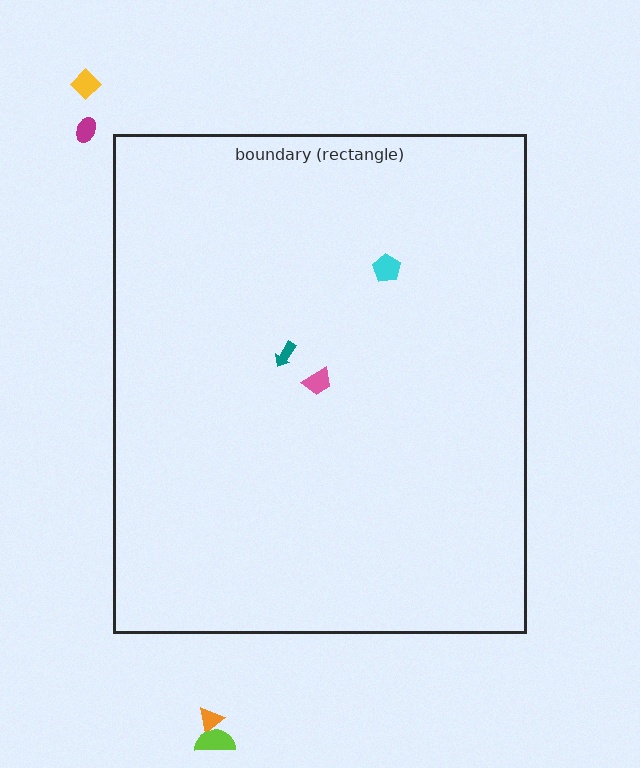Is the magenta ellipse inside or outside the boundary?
Outside.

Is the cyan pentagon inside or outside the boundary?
Inside.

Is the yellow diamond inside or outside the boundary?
Outside.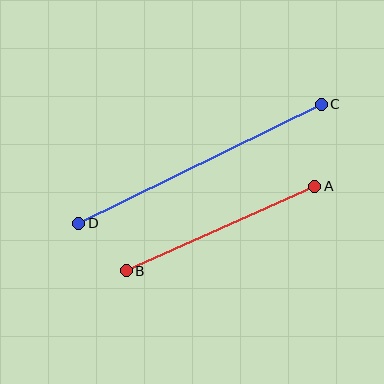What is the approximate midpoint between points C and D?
The midpoint is at approximately (200, 164) pixels.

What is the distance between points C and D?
The distance is approximately 270 pixels.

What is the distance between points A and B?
The distance is approximately 207 pixels.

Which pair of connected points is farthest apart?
Points C and D are farthest apart.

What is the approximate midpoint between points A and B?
The midpoint is at approximately (220, 229) pixels.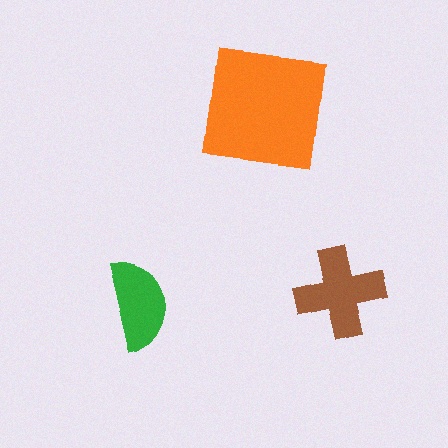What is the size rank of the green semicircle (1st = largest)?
3rd.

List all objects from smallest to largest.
The green semicircle, the brown cross, the orange square.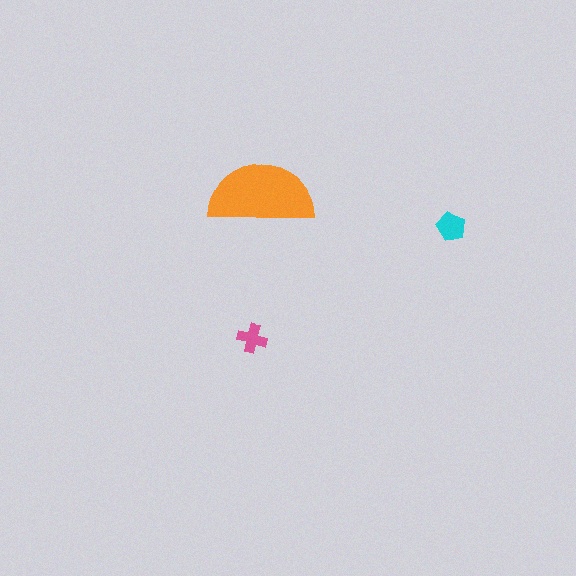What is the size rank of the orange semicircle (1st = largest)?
1st.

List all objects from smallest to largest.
The pink cross, the cyan pentagon, the orange semicircle.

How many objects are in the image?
There are 3 objects in the image.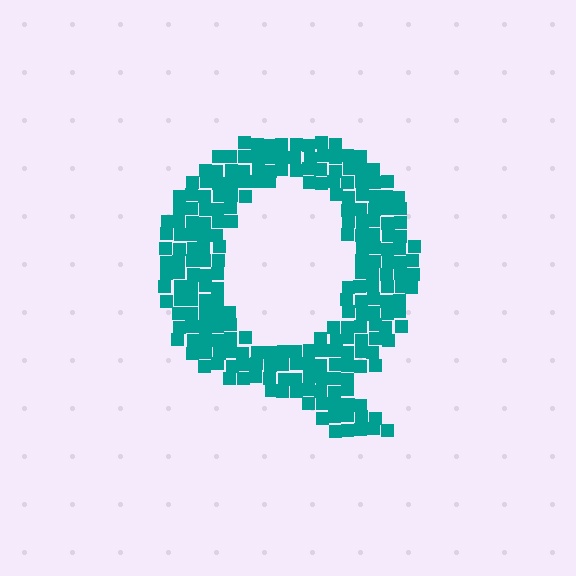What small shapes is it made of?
It is made of small squares.